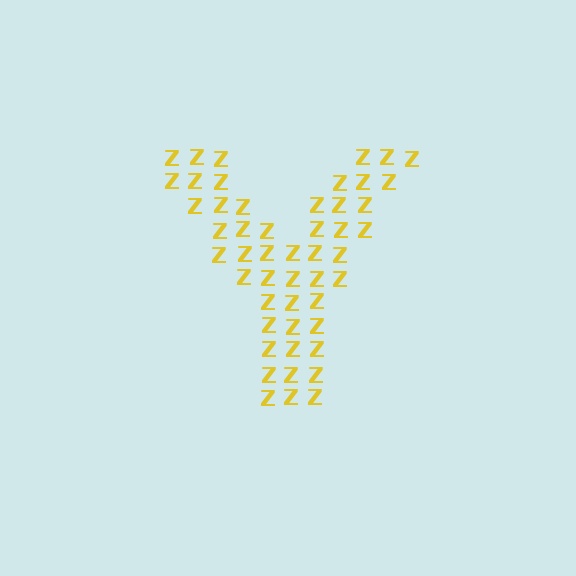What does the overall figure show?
The overall figure shows the letter Y.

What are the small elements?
The small elements are letter Z's.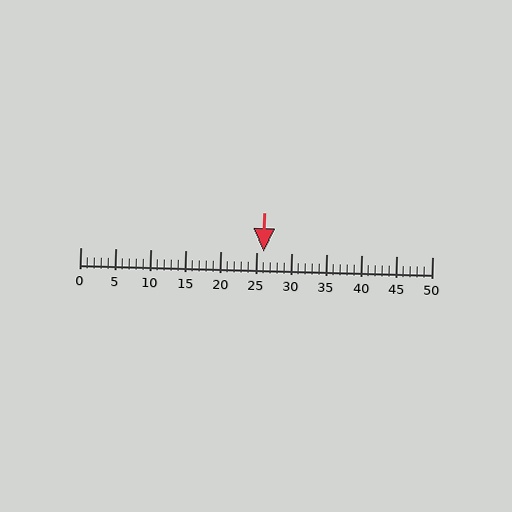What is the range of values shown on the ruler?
The ruler shows values from 0 to 50.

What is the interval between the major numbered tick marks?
The major tick marks are spaced 5 units apart.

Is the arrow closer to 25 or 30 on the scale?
The arrow is closer to 25.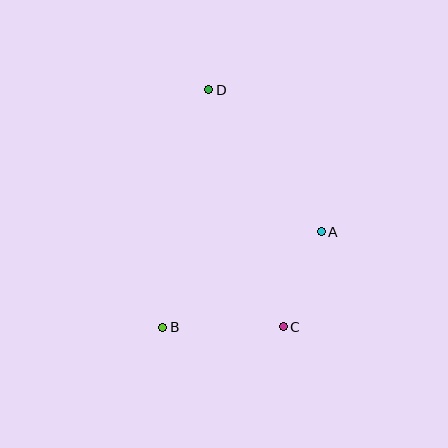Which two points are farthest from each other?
Points C and D are farthest from each other.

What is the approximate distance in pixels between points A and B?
The distance between A and B is approximately 185 pixels.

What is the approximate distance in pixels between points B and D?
The distance between B and D is approximately 242 pixels.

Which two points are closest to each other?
Points A and C are closest to each other.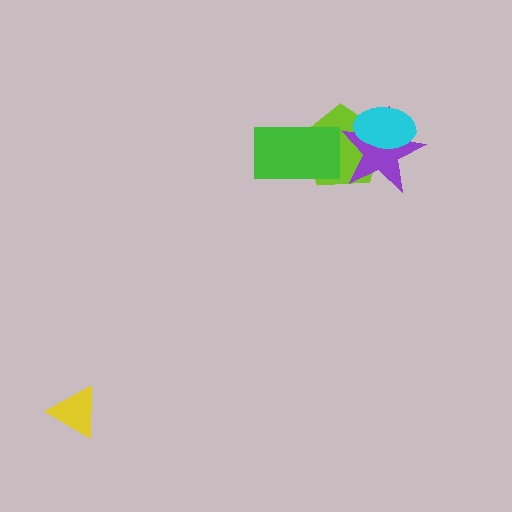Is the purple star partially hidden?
Yes, it is partially covered by another shape.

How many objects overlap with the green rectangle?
1 object overlaps with the green rectangle.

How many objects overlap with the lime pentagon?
3 objects overlap with the lime pentagon.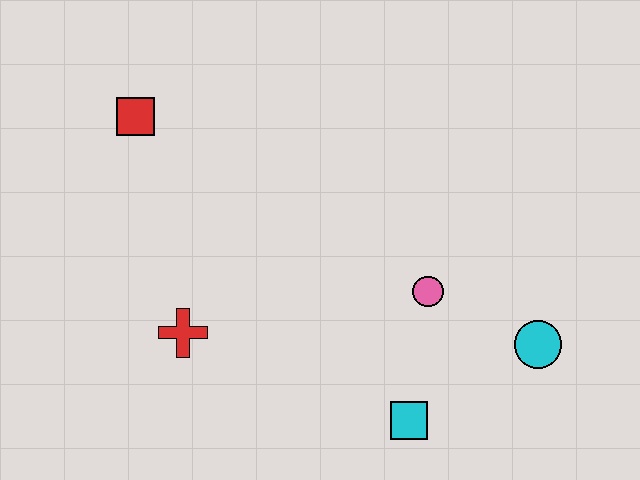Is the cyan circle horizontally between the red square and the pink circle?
No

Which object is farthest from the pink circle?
The red square is farthest from the pink circle.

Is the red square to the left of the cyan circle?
Yes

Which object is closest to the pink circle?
The cyan circle is closest to the pink circle.